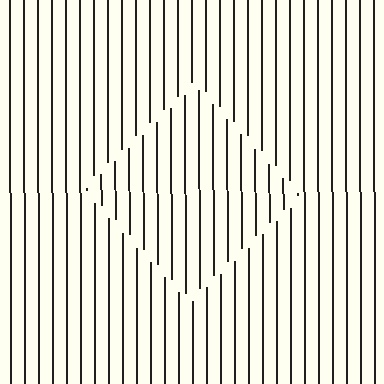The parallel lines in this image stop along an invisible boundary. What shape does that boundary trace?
An illusory square. The interior of the shape contains the same grating, shifted by half a period — the contour is defined by the phase discontinuity where line-ends from the inner and outer gratings abut.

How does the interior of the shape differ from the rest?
The interior of the shape contains the same grating, shifted by half a period — the contour is defined by the phase discontinuity where line-ends from the inner and outer gratings abut.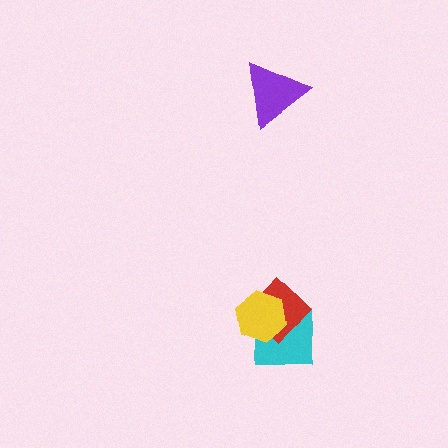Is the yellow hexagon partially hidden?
No, no other shape covers it.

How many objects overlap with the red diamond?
2 objects overlap with the red diamond.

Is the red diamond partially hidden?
Yes, it is partially covered by another shape.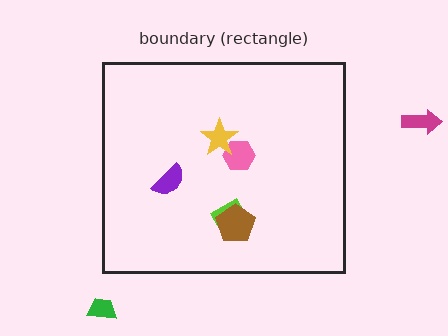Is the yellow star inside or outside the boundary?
Inside.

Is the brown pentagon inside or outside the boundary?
Inside.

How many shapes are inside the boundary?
5 inside, 2 outside.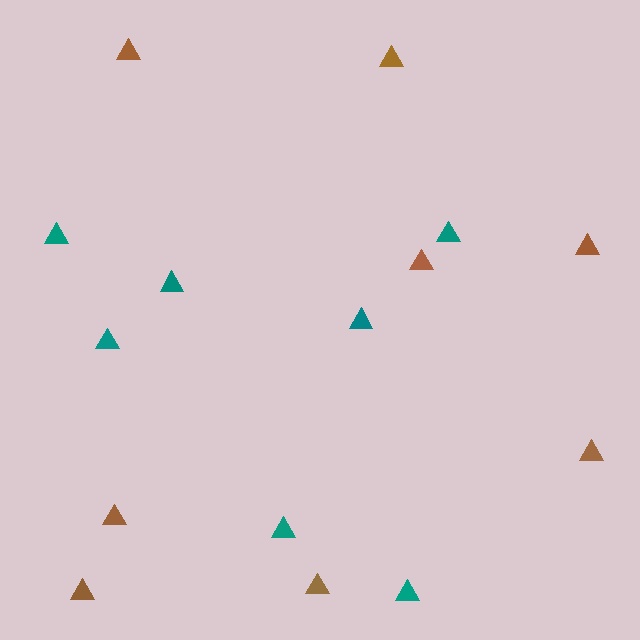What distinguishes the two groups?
There are 2 groups: one group of brown triangles (8) and one group of teal triangles (7).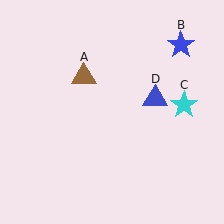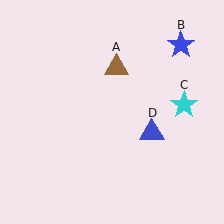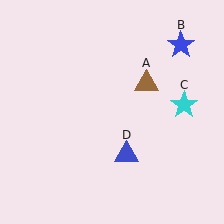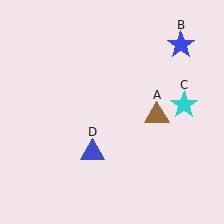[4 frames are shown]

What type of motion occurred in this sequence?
The brown triangle (object A), blue triangle (object D) rotated clockwise around the center of the scene.